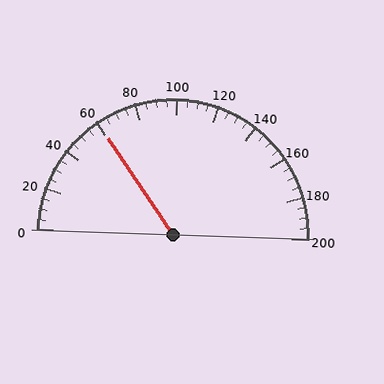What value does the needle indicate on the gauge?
The needle indicates approximately 60.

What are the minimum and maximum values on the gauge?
The gauge ranges from 0 to 200.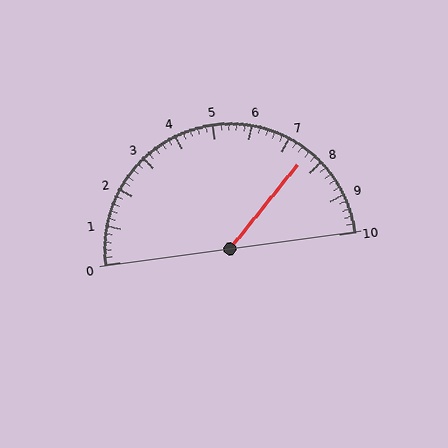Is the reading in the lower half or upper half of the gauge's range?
The reading is in the upper half of the range (0 to 10).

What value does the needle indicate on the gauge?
The needle indicates approximately 7.6.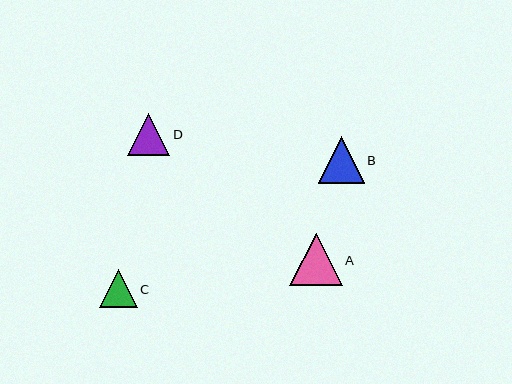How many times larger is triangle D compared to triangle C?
Triangle D is approximately 1.1 times the size of triangle C.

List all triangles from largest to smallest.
From largest to smallest: A, B, D, C.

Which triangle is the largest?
Triangle A is the largest with a size of approximately 52 pixels.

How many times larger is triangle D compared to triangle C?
Triangle D is approximately 1.1 times the size of triangle C.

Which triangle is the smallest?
Triangle C is the smallest with a size of approximately 37 pixels.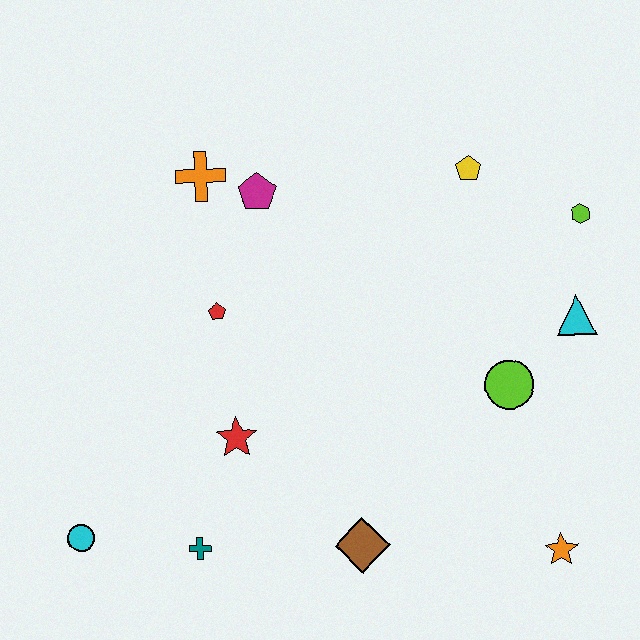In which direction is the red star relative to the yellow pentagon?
The red star is below the yellow pentagon.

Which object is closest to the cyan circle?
The teal cross is closest to the cyan circle.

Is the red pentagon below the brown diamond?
No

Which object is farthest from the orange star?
The orange cross is farthest from the orange star.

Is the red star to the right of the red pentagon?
Yes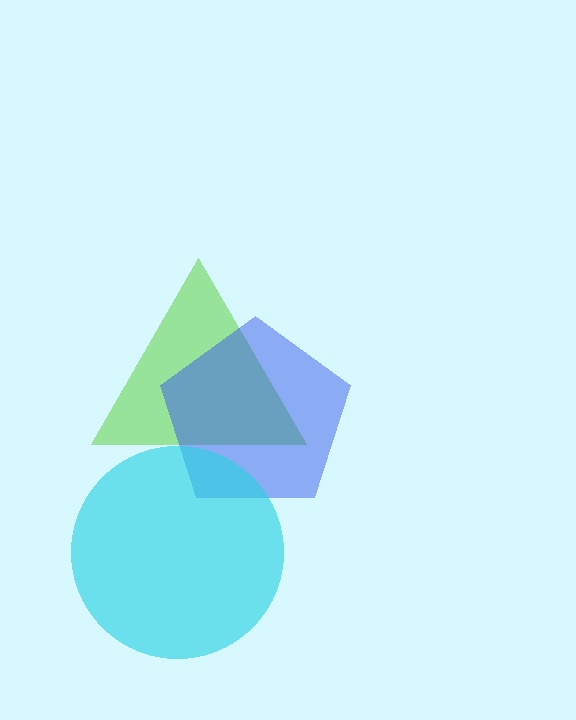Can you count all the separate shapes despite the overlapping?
Yes, there are 3 separate shapes.